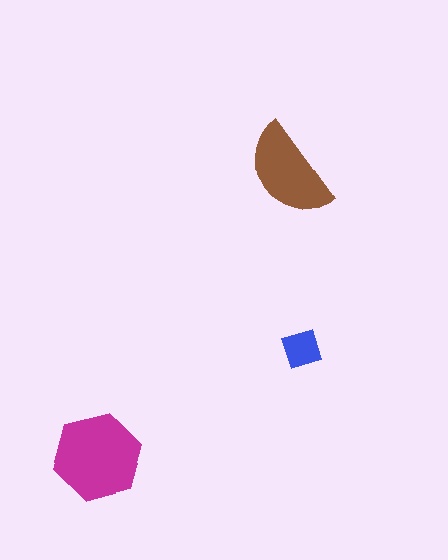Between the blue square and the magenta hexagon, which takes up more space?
The magenta hexagon.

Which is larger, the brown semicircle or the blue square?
The brown semicircle.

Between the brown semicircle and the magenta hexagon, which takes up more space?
The magenta hexagon.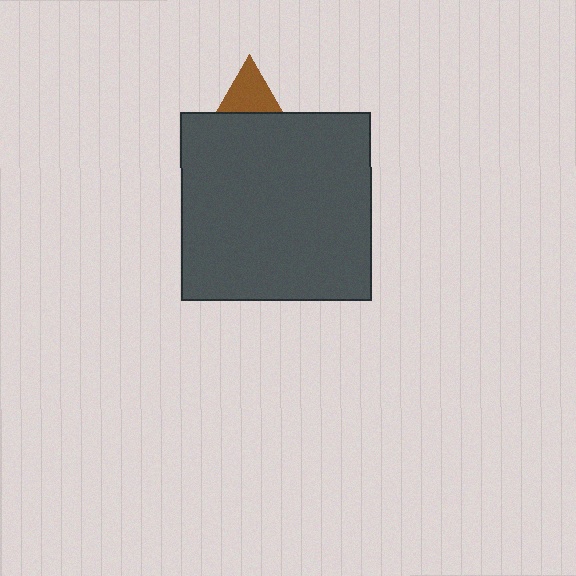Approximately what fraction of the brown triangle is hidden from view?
Roughly 68% of the brown triangle is hidden behind the dark gray rectangle.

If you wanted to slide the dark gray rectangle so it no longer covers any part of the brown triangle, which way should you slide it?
Slide it down — that is the most direct way to separate the two shapes.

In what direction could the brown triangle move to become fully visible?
The brown triangle could move up. That would shift it out from behind the dark gray rectangle entirely.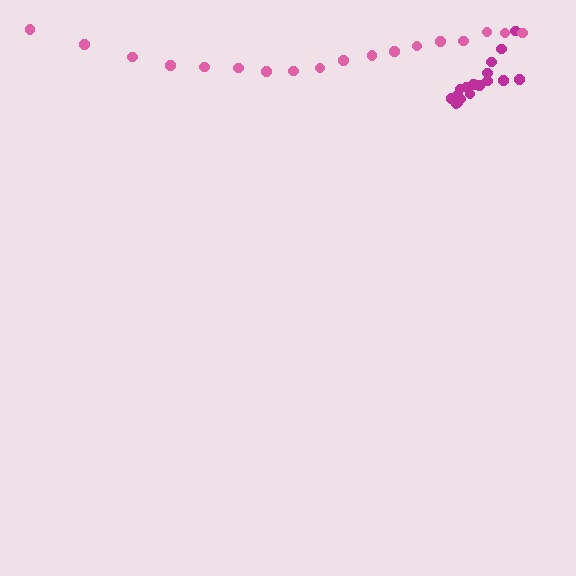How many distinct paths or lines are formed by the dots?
There are 2 distinct paths.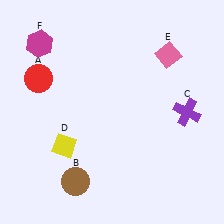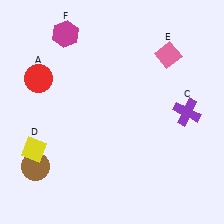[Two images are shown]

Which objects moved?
The objects that moved are: the brown circle (B), the yellow diamond (D), the magenta hexagon (F).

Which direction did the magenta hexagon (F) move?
The magenta hexagon (F) moved right.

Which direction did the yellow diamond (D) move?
The yellow diamond (D) moved left.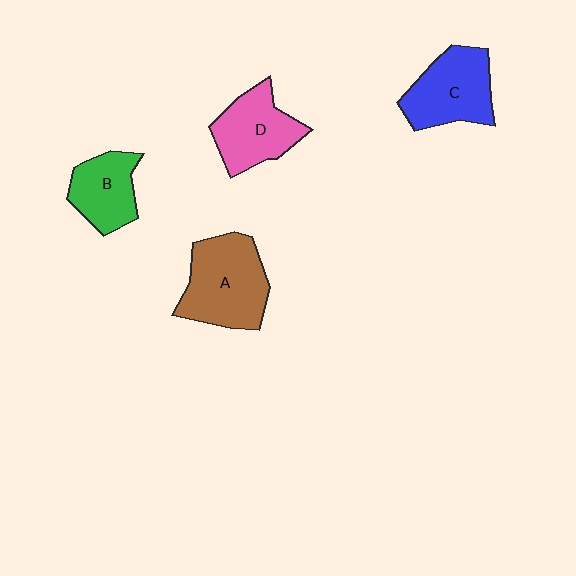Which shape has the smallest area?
Shape B (green).